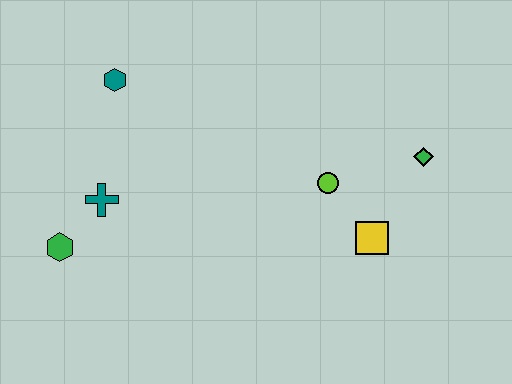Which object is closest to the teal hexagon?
The teal cross is closest to the teal hexagon.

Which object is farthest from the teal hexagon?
The green diamond is farthest from the teal hexagon.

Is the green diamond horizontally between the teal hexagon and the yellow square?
No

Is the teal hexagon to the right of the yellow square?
No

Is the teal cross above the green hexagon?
Yes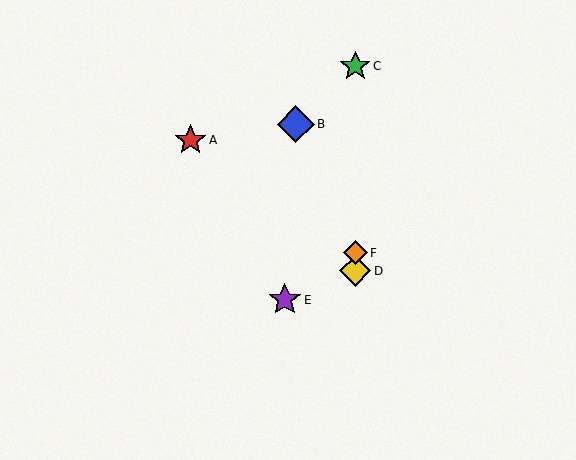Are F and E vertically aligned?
No, F is at x≈355 and E is at x≈285.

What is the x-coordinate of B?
Object B is at x≈296.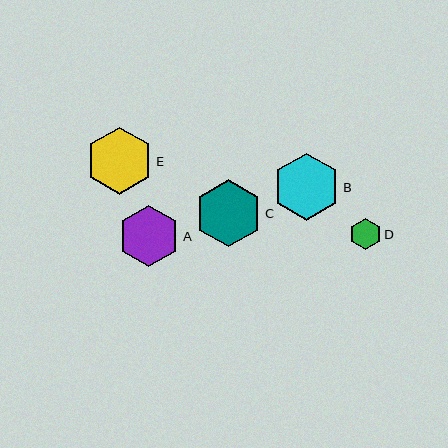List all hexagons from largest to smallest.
From largest to smallest: E, C, B, A, D.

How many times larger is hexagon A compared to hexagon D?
Hexagon A is approximately 1.9 times the size of hexagon D.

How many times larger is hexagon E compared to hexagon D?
Hexagon E is approximately 2.1 times the size of hexagon D.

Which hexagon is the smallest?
Hexagon D is the smallest with a size of approximately 32 pixels.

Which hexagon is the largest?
Hexagon E is the largest with a size of approximately 67 pixels.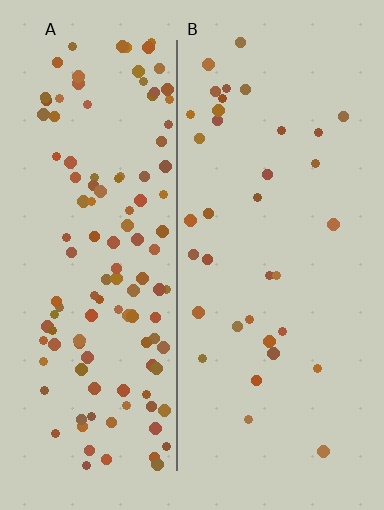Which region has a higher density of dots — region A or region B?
A (the left).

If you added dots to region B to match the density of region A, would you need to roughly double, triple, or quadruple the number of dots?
Approximately quadruple.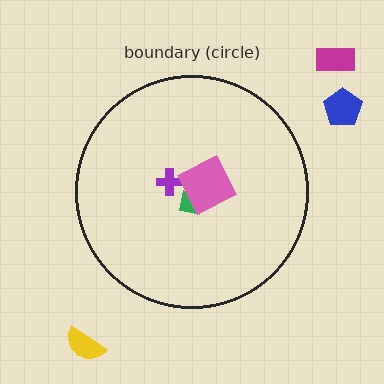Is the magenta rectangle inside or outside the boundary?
Outside.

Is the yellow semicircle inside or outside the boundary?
Outside.